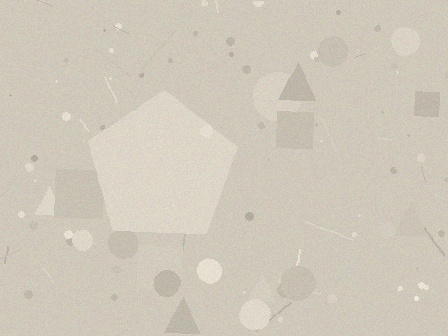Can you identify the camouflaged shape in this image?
The camouflaged shape is a pentagon.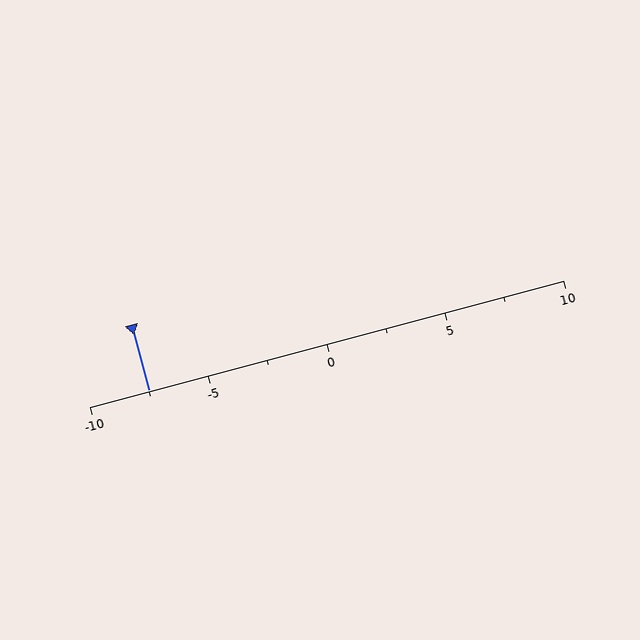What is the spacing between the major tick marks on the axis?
The major ticks are spaced 5 apart.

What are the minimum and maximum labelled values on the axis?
The axis runs from -10 to 10.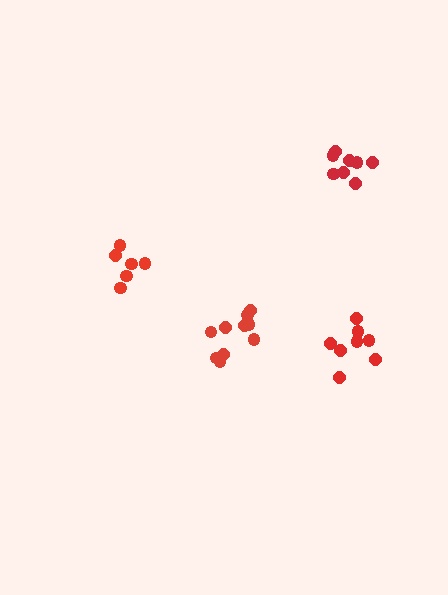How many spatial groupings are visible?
There are 4 spatial groupings.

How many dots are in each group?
Group 1: 10 dots, Group 2: 6 dots, Group 3: 8 dots, Group 4: 8 dots (32 total).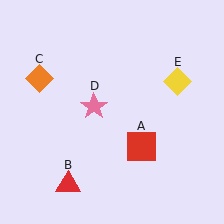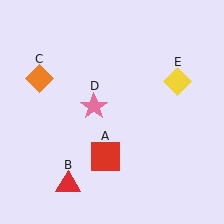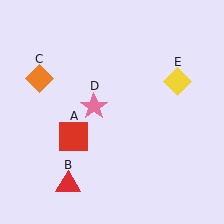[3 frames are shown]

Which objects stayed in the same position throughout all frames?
Red triangle (object B) and orange diamond (object C) and pink star (object D) and yellow diamond (object E) remained stationary.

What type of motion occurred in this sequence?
The red square (object A) rotated clockwise around the center of the scene.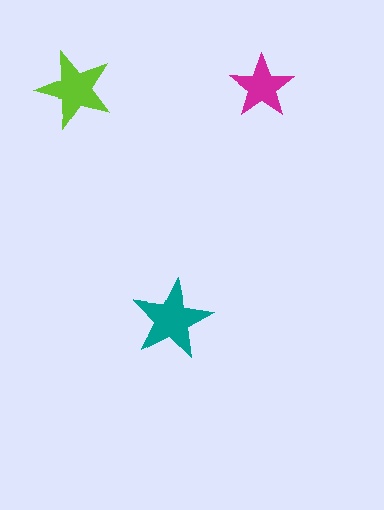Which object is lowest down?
The teal star is bottommost.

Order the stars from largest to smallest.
the teal one, the lime one, the magenta one.